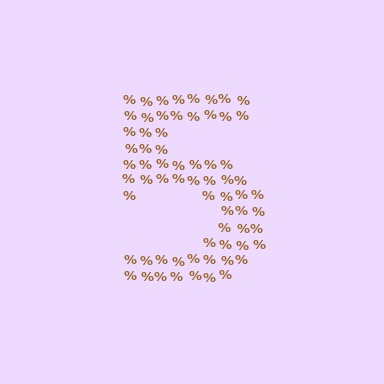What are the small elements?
The small elements are percent signs.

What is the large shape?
The large shape is the digit 5.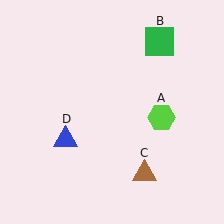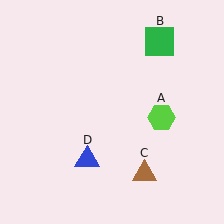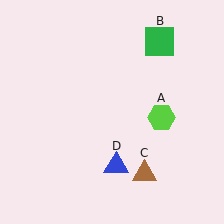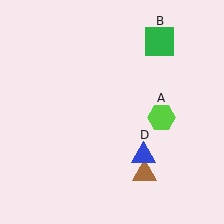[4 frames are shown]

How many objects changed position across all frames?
1 object changed position: blue triangle (object D).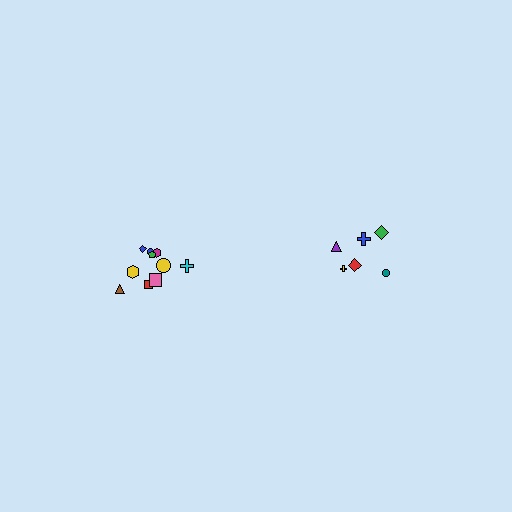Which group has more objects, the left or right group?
The left group.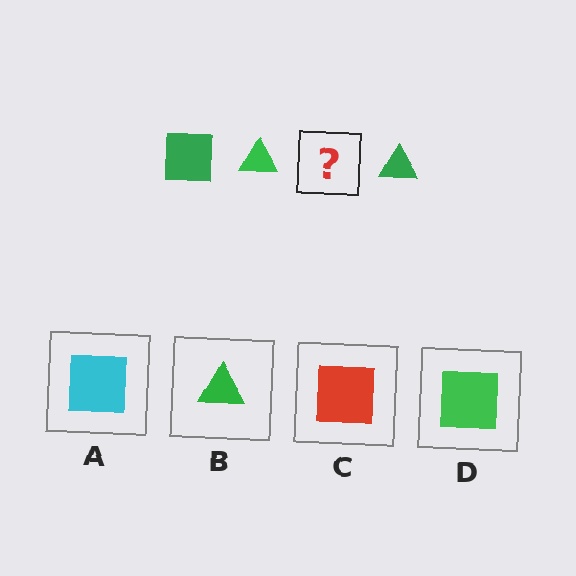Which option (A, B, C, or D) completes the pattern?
D.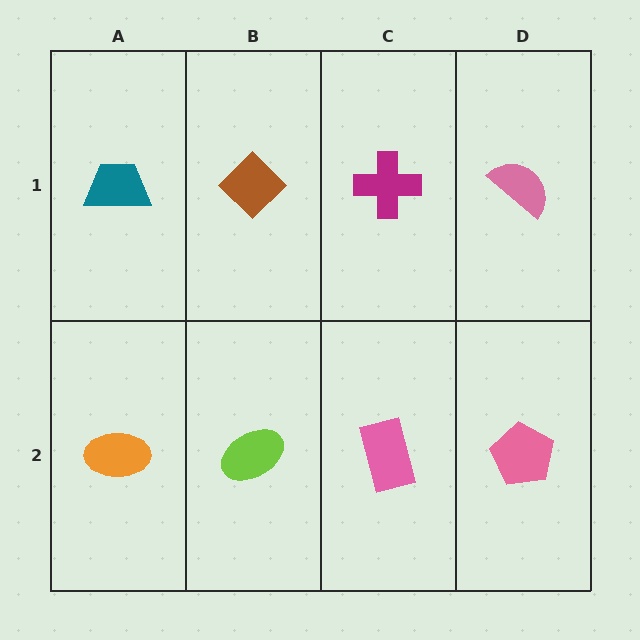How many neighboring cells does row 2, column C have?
3.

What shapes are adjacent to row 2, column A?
A teal trapezoid (row 1, column A), a lime ellipse (row 2, column B).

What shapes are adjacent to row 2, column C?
A magenta cross (row 1, column C), a lime ellipse (row 2, column B), a pink pentagon (row 2, column D).